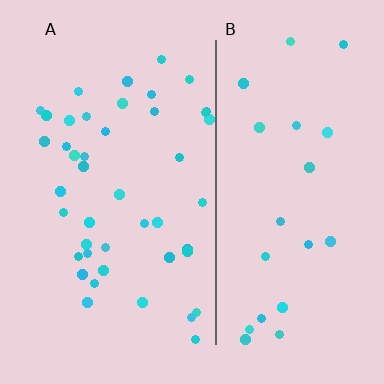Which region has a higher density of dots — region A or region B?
A (the left).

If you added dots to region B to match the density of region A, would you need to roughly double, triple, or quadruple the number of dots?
Approximately double.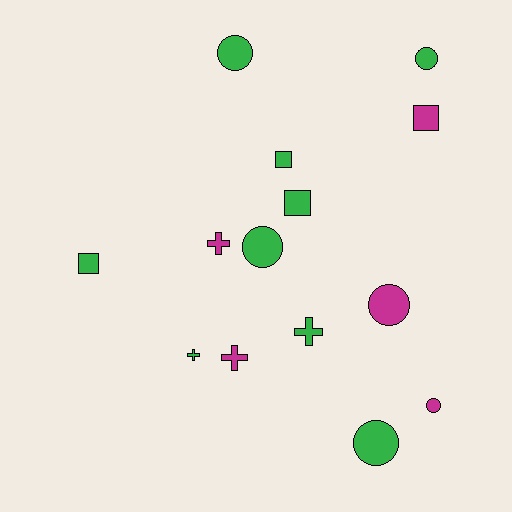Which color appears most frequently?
Green, with 9 objects.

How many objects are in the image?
There are 14 objects.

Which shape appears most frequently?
Circle, with 6 objects.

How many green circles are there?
There are 4 green circles.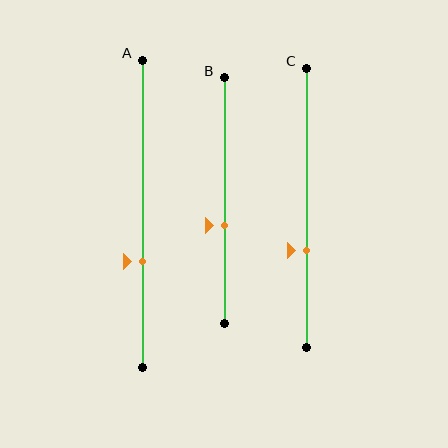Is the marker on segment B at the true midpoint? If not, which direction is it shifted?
No, the marker on segment B is shifted downward by about 10% of the segment length.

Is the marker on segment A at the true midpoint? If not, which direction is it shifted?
No, the marker on segment A is shifted downward by about 15% of the segment length.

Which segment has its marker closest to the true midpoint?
Segment B has its marker closest to the true midpoint.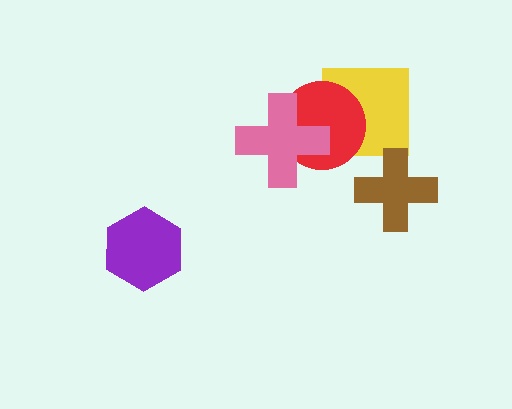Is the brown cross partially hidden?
No, no other shape covers it.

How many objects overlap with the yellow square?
1 object overlaps with the yellow square.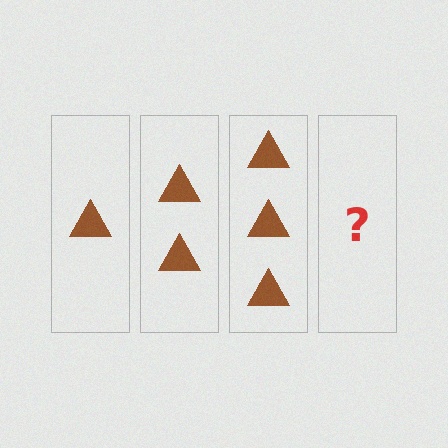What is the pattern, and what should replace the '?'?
The pattern is that each step adds one more triangle. The '?' should be 4 triangles.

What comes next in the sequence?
The next element should be 4 triangles.